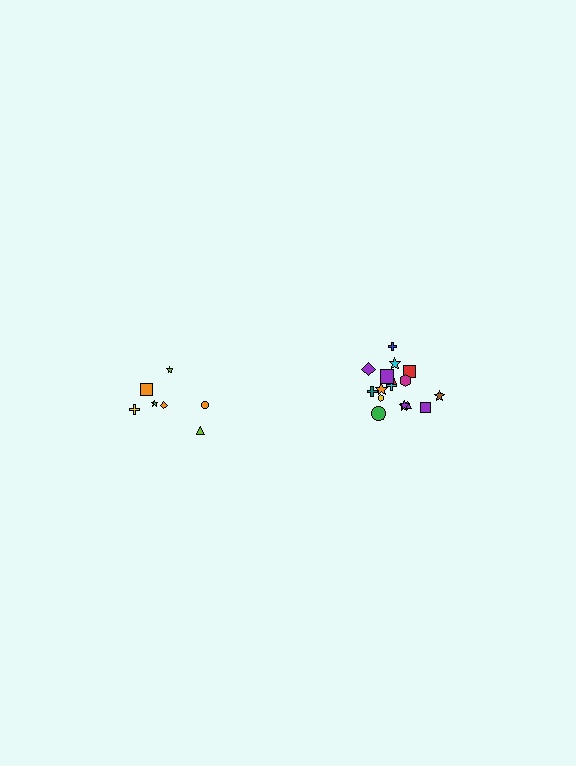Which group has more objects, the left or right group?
The right group.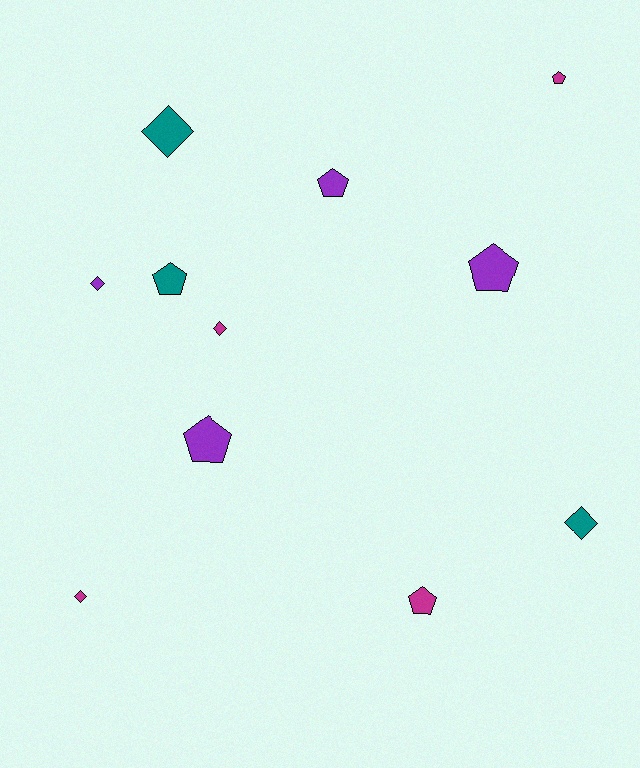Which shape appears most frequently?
Pentagon, with 6 objects.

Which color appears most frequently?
Magenta, with 4 objects.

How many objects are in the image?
There are 11 objects.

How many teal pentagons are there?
There is 1 teal pentagon.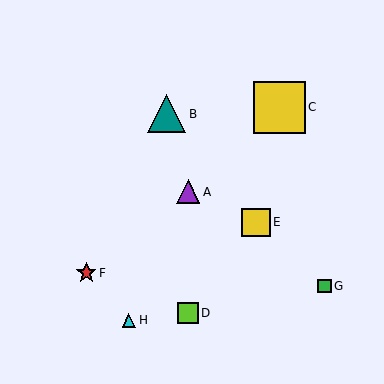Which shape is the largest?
The yellow square (labeled C) is the largest.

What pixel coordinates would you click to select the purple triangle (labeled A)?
Click at (188, 192) to select the purple triangle A.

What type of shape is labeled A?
Shape A is a purple triangle.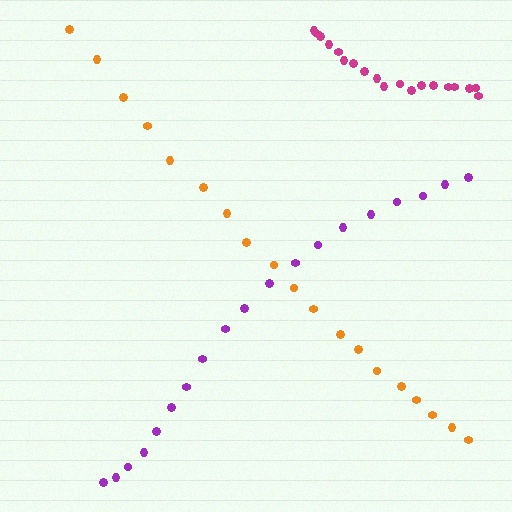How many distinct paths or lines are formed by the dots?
There are 3 distinct paths.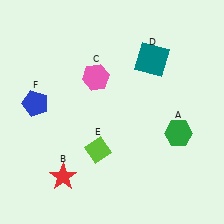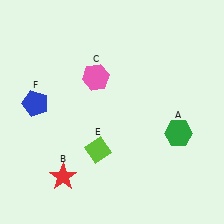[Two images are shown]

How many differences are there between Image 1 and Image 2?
There is 1 difference between the two images.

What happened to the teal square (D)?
The teal square (D) was removed in Image 2. It was in the top-right area of Image 1.